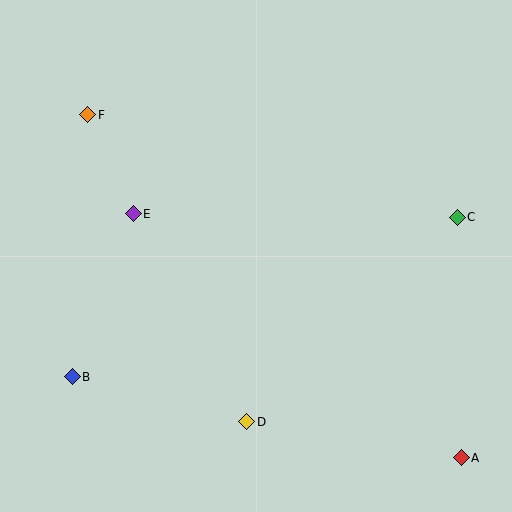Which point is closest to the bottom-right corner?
Point A is closest to the bottom-right corner.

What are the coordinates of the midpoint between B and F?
The midpoint between B and F is at (80, 246).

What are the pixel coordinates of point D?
Point D is at (247, 422).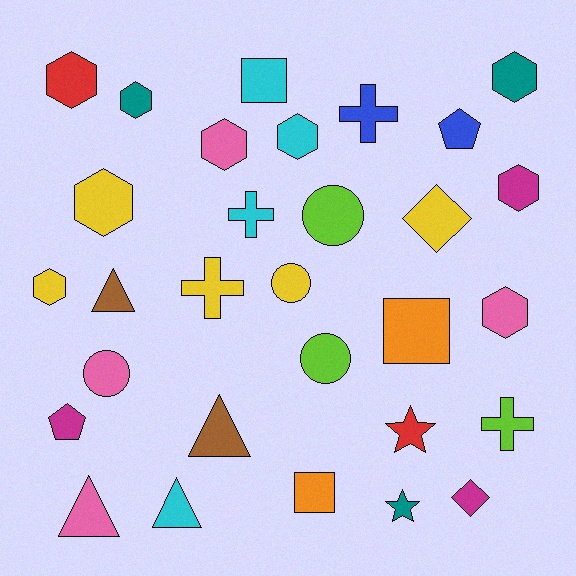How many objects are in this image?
There are 30 objects.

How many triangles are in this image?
There are 4 triangles.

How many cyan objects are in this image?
There are 4 cyan objects.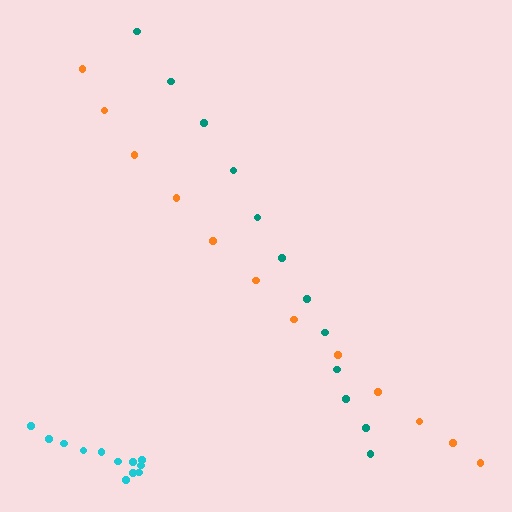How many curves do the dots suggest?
There are 3 distinct paths.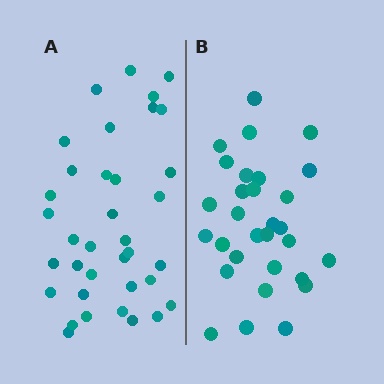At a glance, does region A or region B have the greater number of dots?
Region A (the left region) has more dots.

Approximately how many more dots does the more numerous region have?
Region A has about 6 more dots than region B.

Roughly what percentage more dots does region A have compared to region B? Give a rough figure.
About 20% more.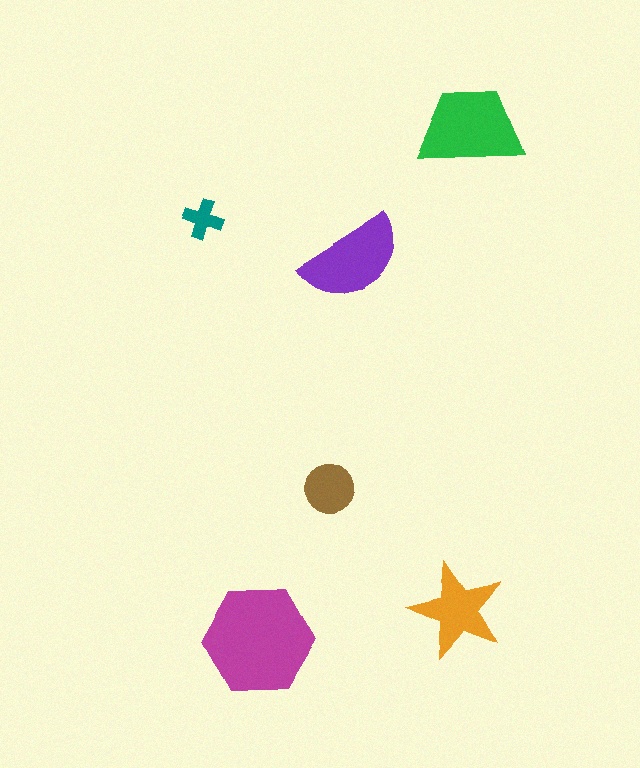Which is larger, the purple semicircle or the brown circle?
The purple semicircle.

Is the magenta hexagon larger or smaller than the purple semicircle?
Larger.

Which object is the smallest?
The teal cross.